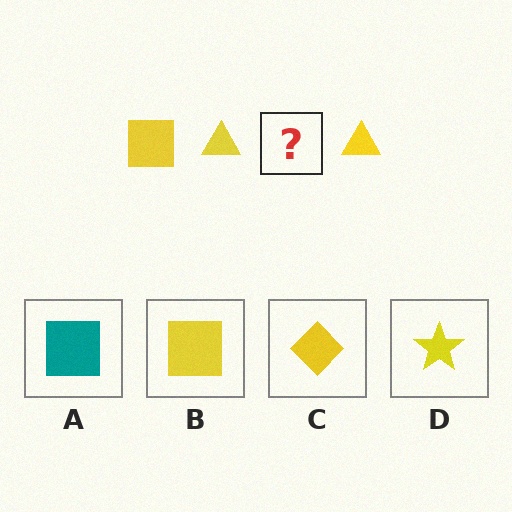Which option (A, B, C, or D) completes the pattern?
B.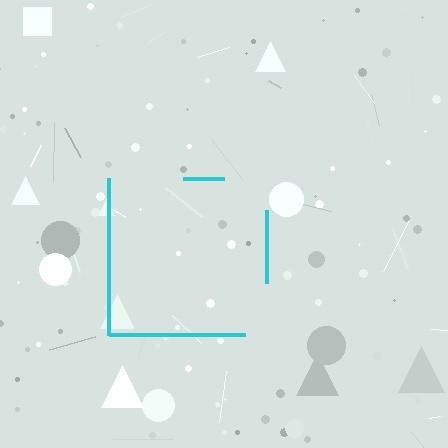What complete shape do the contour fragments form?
The contour fragments form a square.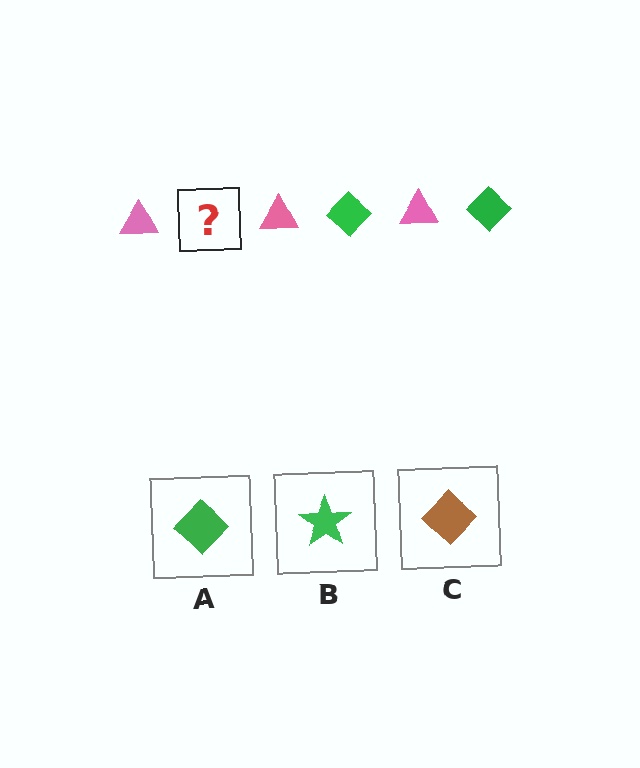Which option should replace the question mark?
Option A.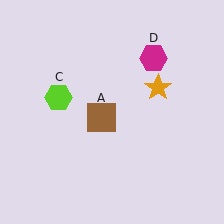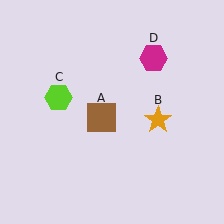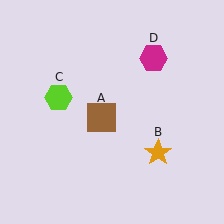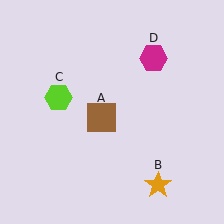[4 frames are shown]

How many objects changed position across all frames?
1 object changed position: orange star (object B).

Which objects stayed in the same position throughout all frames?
Brown square (object A) and lime hexagon (object C) and magenta hexagon (object D) remained stationary.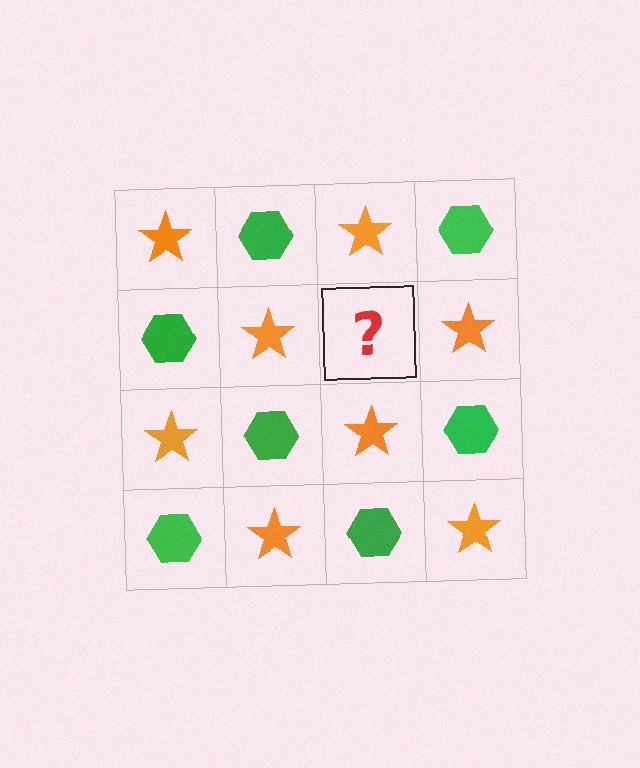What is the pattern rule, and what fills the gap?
The rule is that it alternates orange star and green hexagon in a checkerboard pattern. The gap should be filled with a green hexagon.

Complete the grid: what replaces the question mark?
The question mark should be replaced with a green hexagon.